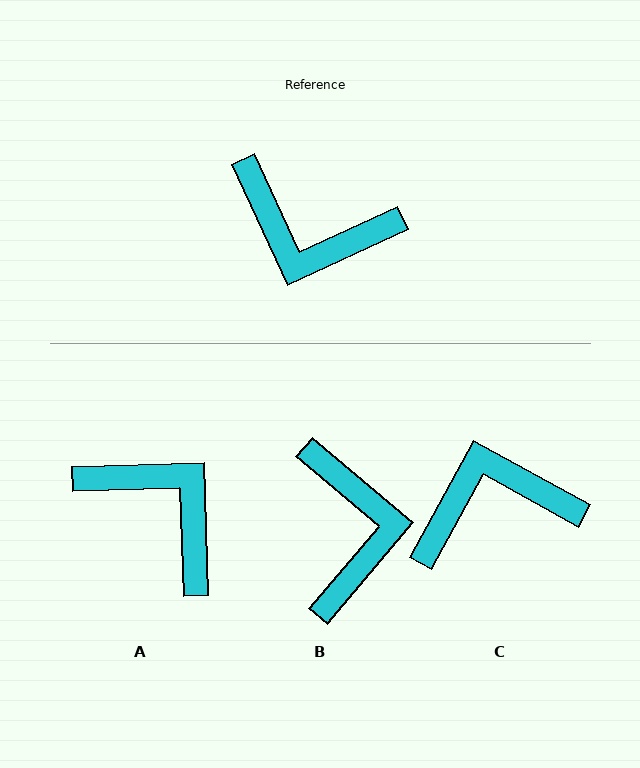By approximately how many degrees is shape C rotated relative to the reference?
Approximately 143 degrees clockwise.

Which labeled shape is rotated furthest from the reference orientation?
A, about 157 degrees away.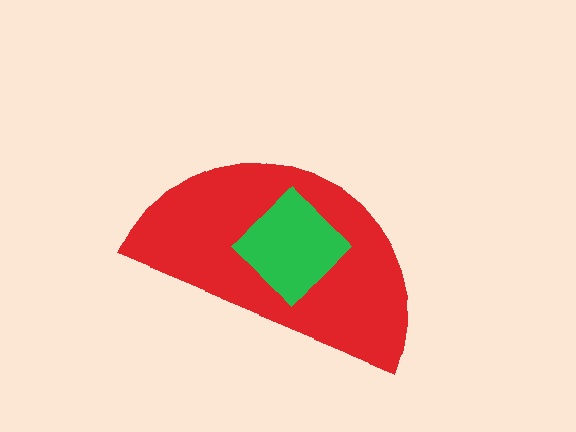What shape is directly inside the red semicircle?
The green diamond.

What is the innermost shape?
The green diamond.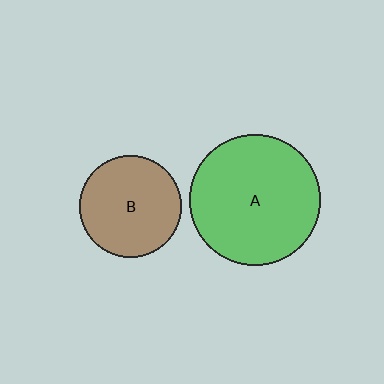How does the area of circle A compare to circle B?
Approximately 1.7 times.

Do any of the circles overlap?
No, none of the circles overlap.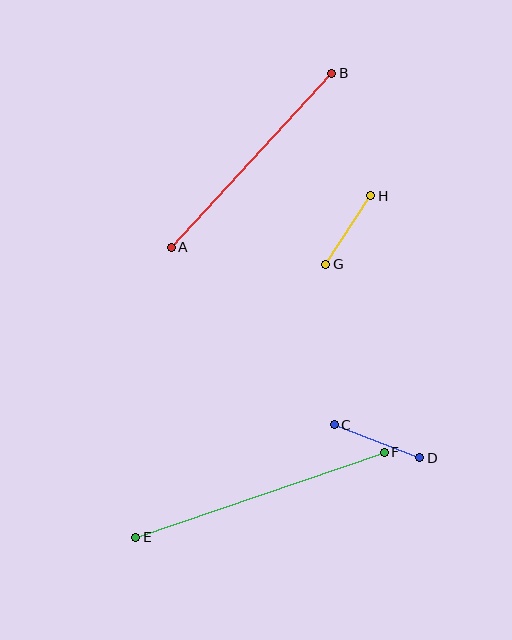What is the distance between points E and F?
The distance is approximately 263 pixels.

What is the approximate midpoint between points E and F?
The midpoint is at approximately (260, 495) pixels.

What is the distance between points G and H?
The distance is approximately 82 pixels.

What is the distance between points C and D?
The distance is approximately 91 pixels.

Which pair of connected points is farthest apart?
Points E and F are farthest apart.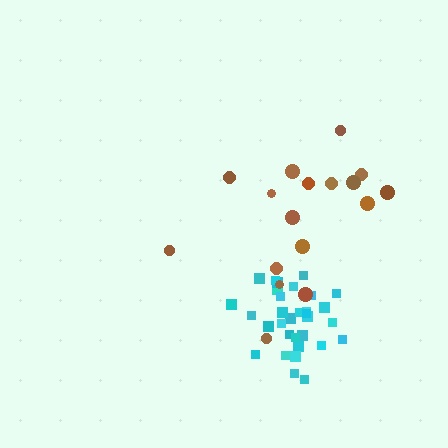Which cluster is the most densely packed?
Cyan.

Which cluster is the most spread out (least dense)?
Brown.